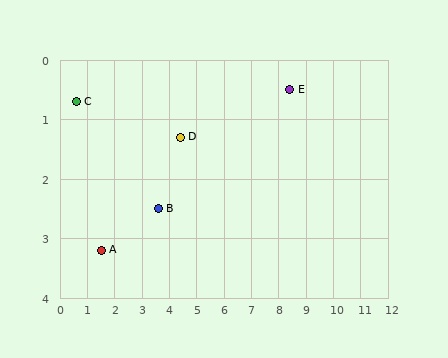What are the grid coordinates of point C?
Point C is at approximately (0.6, 0.7).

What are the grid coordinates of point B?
Point B is at approximately (3.6, 2.5).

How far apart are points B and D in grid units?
Points B and D are about 1.4 grid units apart.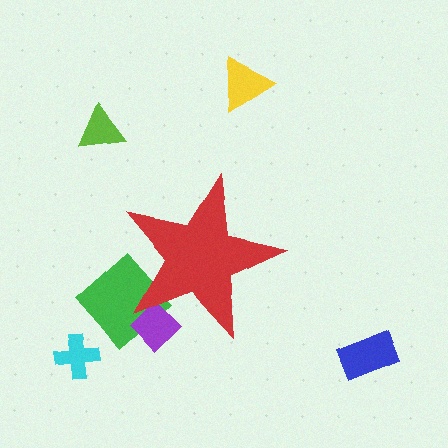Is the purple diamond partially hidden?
Yes, the purple diamond is partially hidden behind the red star.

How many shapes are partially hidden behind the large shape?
2 shapes are partially hidden.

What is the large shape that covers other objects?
A red star.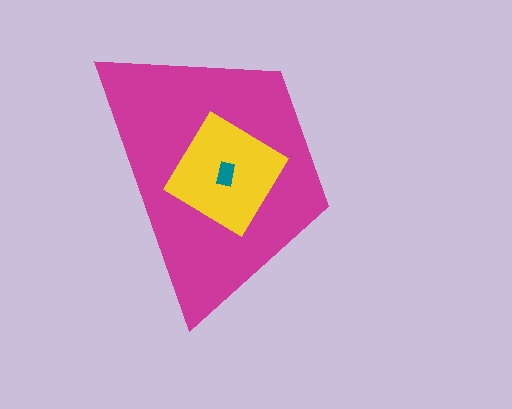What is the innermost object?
The teal rectangle.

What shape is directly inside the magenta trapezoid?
The yellow diamond.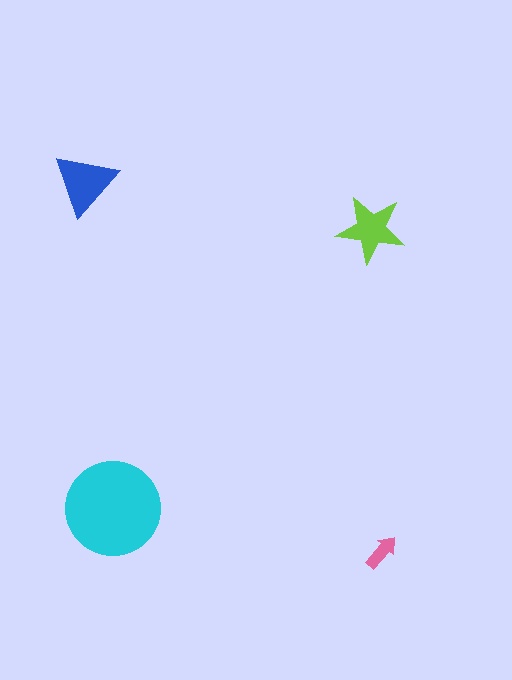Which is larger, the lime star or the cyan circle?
The cyan circle.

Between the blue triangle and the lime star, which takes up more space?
The blue triangle.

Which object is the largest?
The cyan circle.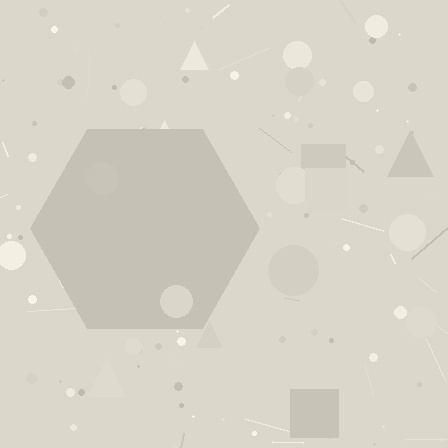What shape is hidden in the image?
A hexagon is hidden in the image.